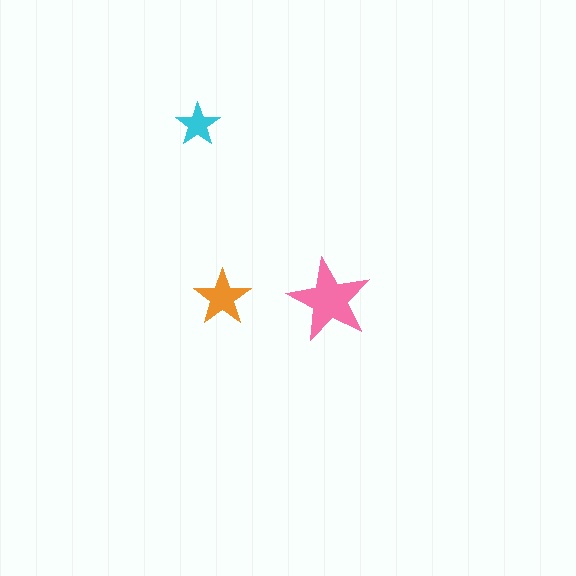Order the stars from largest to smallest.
the pink one, the orange one, the cyan one.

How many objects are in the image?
There are 3 objects in the image.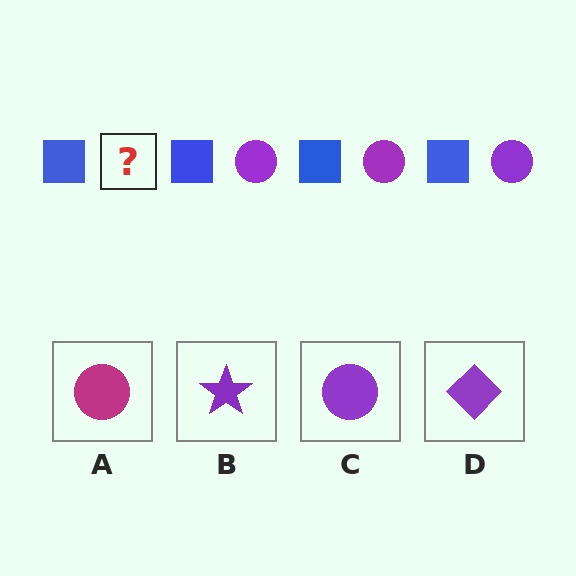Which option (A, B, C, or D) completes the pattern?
C.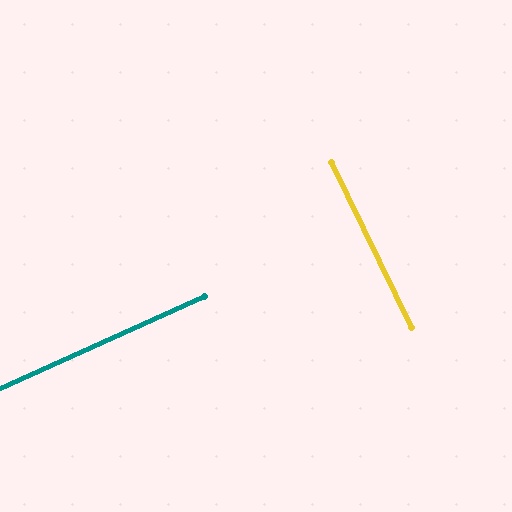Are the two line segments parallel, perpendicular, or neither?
Perpendicular — they meet at approximately 88°.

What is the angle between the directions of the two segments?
Approximately 88 degrees.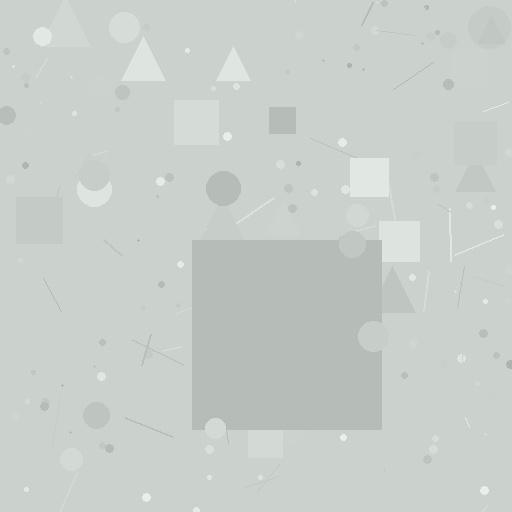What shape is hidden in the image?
A square is hidden in the image.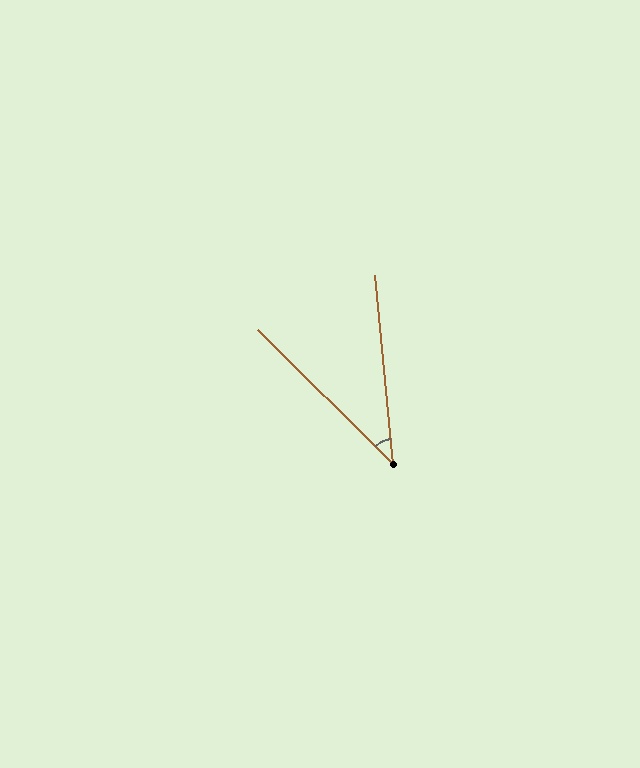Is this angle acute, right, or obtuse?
It is acute.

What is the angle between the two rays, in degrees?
Approximately 40 degrees.